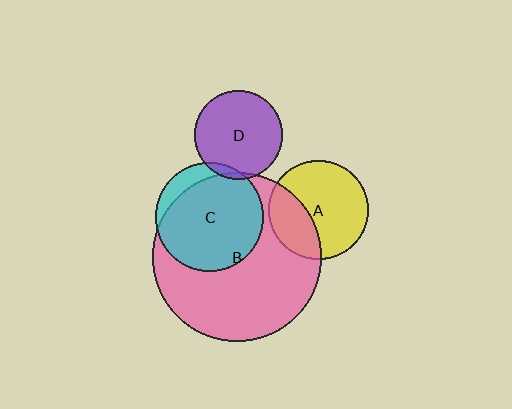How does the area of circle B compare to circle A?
Approximately 2.9 times.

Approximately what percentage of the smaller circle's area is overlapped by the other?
Approximately 5%.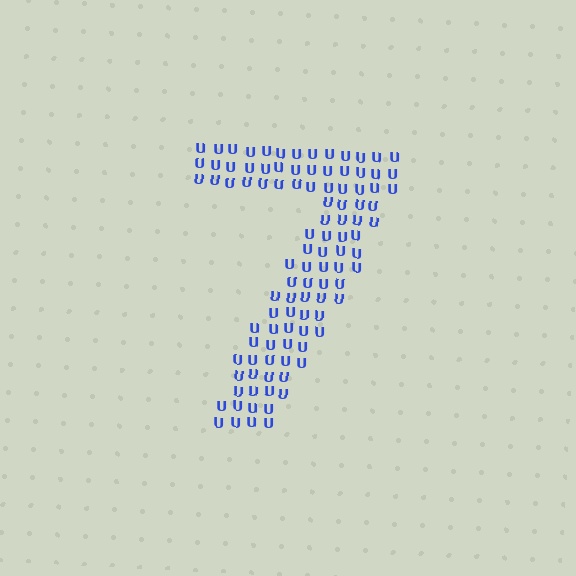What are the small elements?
The small elements are letter U's.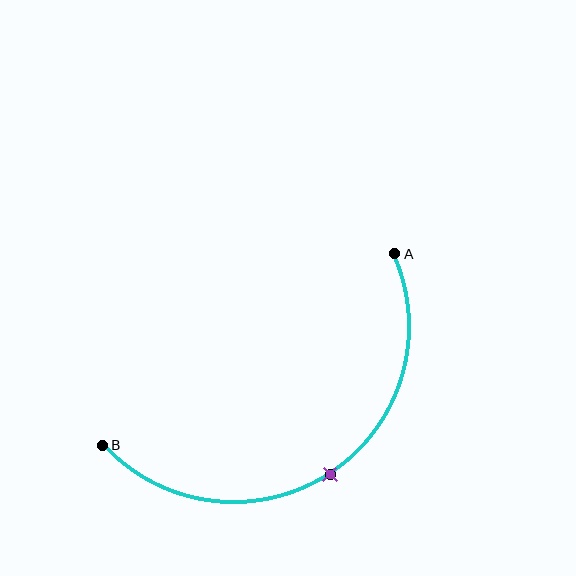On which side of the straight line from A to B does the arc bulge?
The arc bulges below the straight line connecting A and B.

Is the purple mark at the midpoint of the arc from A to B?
Yes. The purple mark lies on the arc at equal arc-length from both A and B — it is the arc midpoint.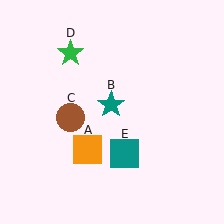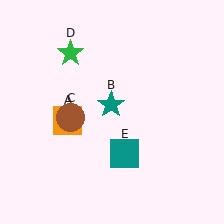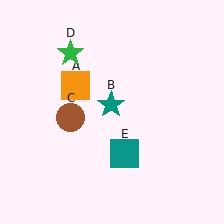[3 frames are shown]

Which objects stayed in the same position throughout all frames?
Teal star (object B) and brown circle (object C) and green star (object D) and teal square (object E) remained stationary.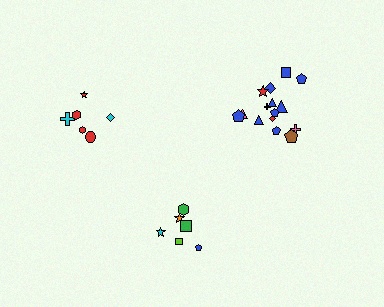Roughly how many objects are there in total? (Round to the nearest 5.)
Roughly 25 objects in total.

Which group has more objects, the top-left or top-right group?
The top-right group.